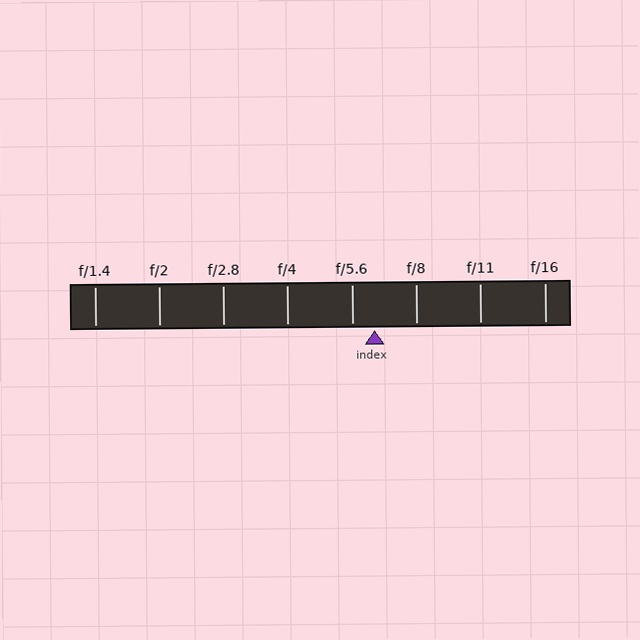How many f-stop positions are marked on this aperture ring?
There are 8 f-stop positions marked.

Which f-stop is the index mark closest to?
The index mark is closest to f/5.6.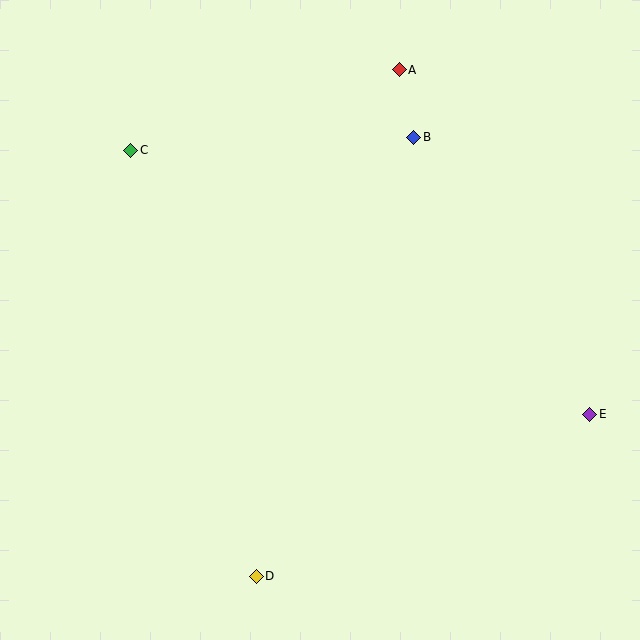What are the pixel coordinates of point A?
Point A is at (399, 70).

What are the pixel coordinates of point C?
Point C is at (131, 150).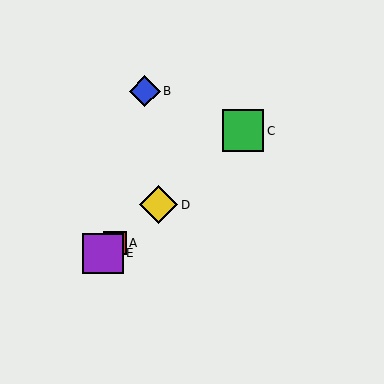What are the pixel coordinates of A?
Object A is at (115, 243).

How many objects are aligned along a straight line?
4 objects (A, C, D, E) are aligned along a straight line.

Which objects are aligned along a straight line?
Objects A, C, D, E are aligned along a straight line.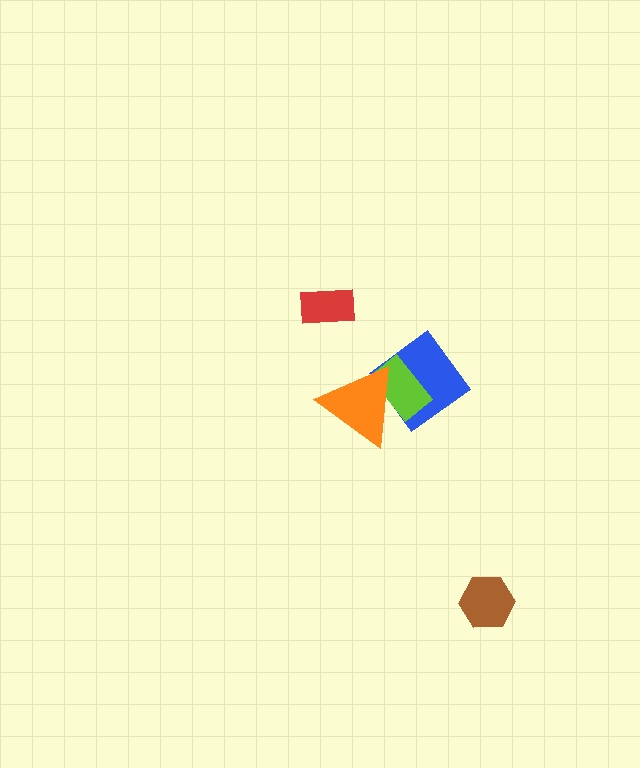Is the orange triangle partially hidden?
No, no other shape covers it.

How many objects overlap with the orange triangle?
2 objects overlap with the orange triangle.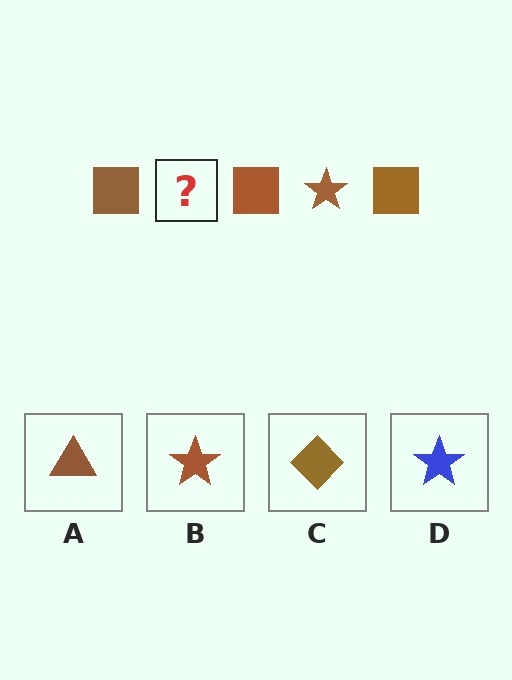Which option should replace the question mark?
Option B.